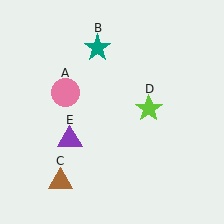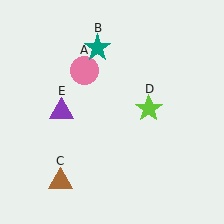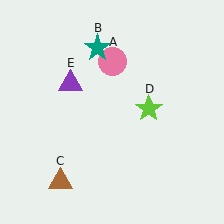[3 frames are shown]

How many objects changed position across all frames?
2 objects changed position: pink circle (object A), purple triangle (object E).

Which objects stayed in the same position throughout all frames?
Teal star (object B) and brown triangle (object C) and lime star (object D) remained stationary.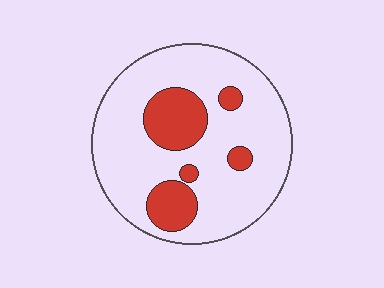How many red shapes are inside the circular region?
5.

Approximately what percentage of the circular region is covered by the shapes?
Approximately 20%.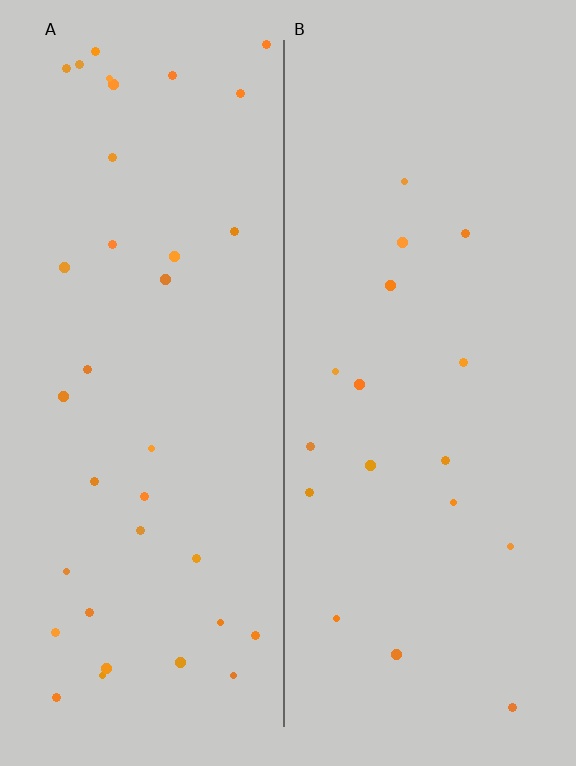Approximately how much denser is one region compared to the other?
Approximately 2.0× — region A over region B.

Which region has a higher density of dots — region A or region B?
A (the left).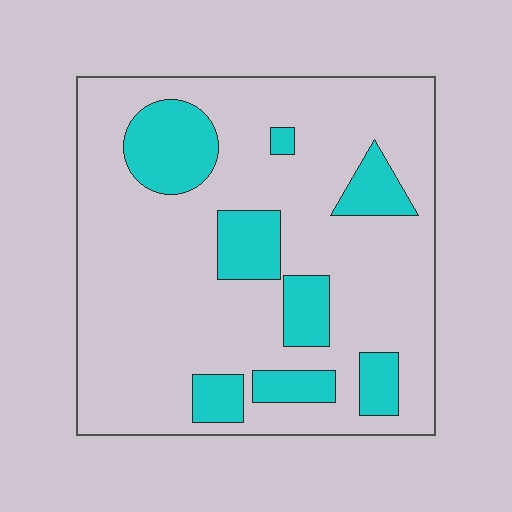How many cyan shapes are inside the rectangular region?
8.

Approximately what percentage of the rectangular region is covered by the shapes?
Approximately 20%.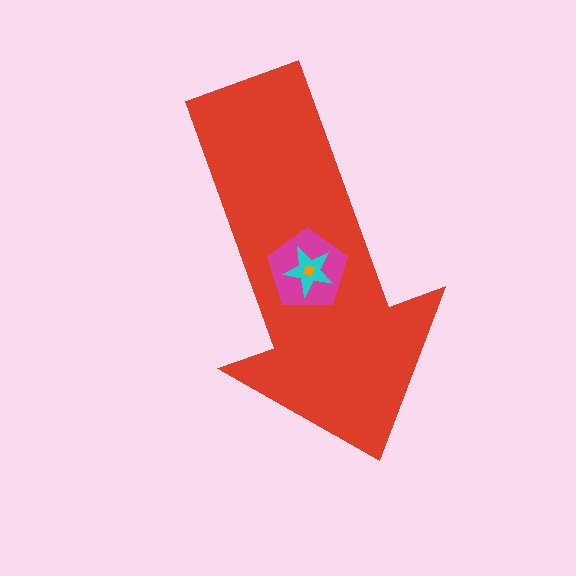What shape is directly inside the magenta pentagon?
The cyan star.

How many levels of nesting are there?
4.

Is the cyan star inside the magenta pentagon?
Yes.